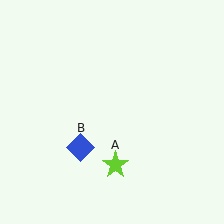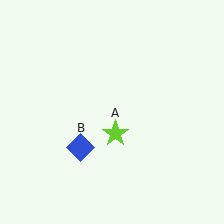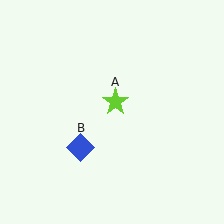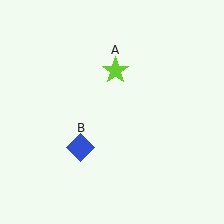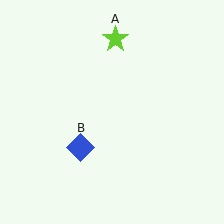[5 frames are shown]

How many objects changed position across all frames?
1 object changed position: lime star (object A).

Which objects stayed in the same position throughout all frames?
Blue diamond (object B) remained stationary.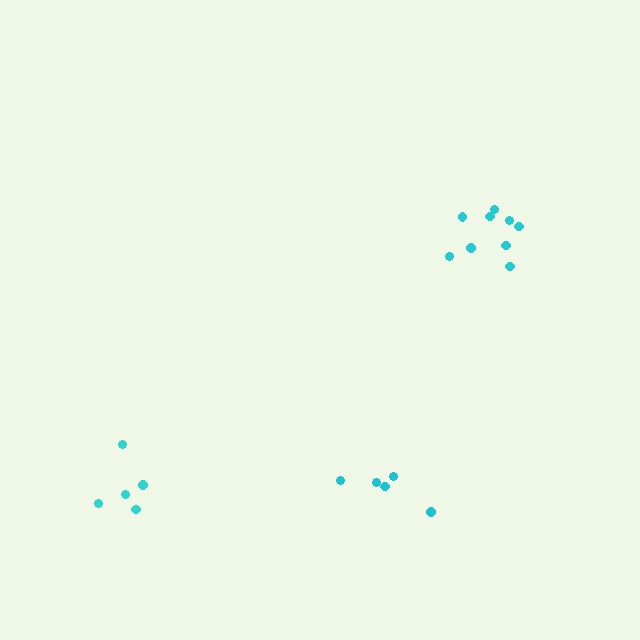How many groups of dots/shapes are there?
There are 3 groups.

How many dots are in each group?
Group 1: 5 dots, Group 2: 9 dots, Group 3: 5 dots (19 total).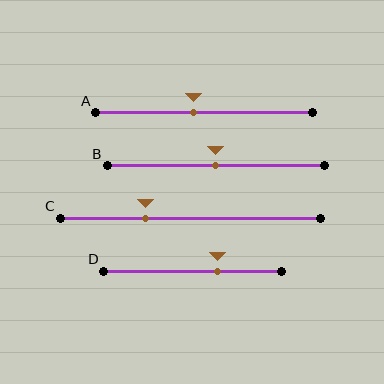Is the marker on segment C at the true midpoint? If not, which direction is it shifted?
No, the marker on segment C is shifted to the left by about 17% of the segment length.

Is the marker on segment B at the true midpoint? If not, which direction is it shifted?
Yes, the marker on segment B is at the true midpoint.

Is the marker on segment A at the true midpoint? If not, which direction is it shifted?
No, the marker on segment A is shifted to the left by about 5% of the segment length.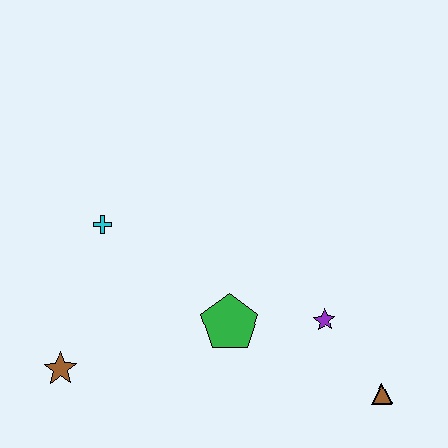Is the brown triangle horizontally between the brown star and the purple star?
No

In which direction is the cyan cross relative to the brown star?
The cyan cross is above the brown star.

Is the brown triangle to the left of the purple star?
No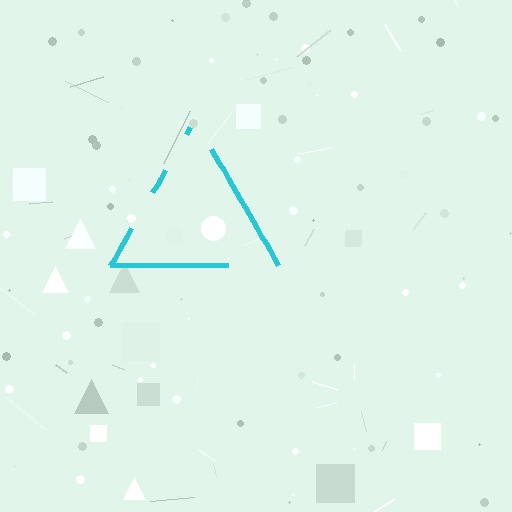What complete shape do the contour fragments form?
The contour fragments form a triangle.